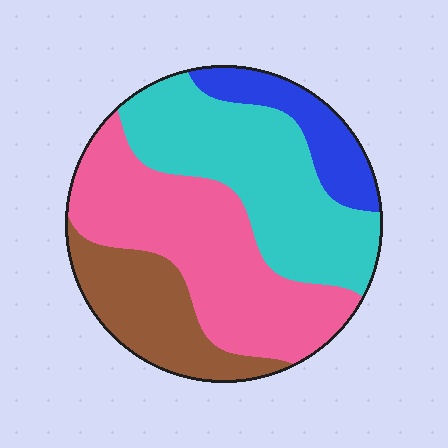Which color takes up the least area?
Blue, at roughly 10%.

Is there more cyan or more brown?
Cyan.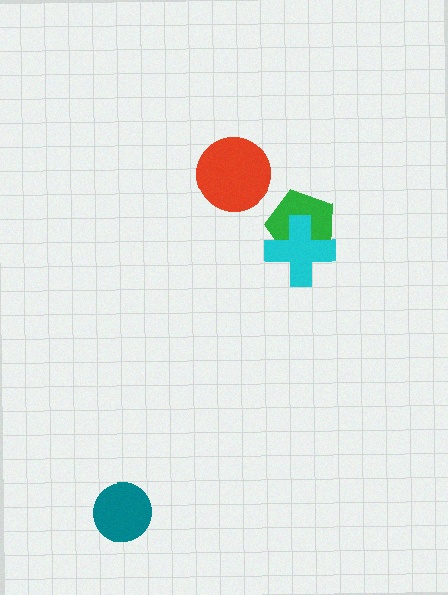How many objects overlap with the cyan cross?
1 object overlaps with the cyan cross.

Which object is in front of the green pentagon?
The cyan cross is in front of the green pentagon.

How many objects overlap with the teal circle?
0 objects overlap with the teal circle.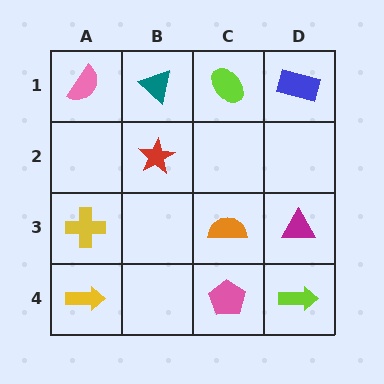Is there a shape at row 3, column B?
No, that cell is empty.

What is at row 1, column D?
A blue rectangle.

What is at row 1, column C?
A lime ellipse.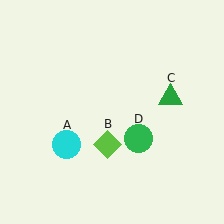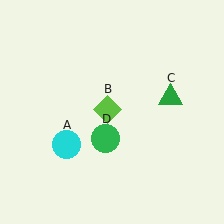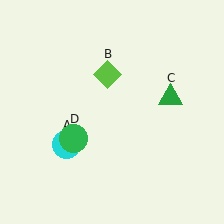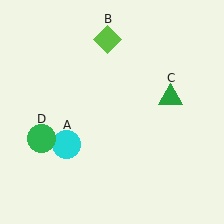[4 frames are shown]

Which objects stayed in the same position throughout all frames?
Cyan circle (object A) and green triangle (object C) remained stationary.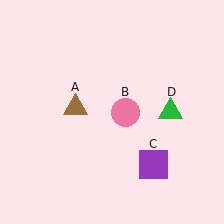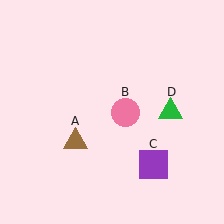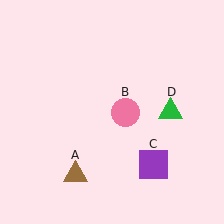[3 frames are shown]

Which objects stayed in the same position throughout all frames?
Pink circle (object B) and purple square (object C) and green triangle (object D) remained stationary.